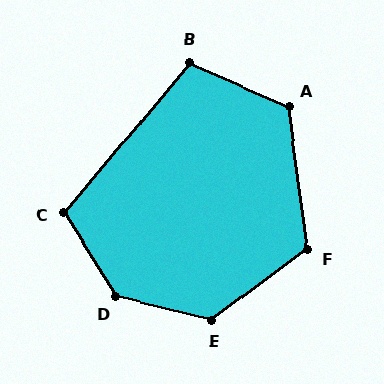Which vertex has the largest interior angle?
D, at approximately 135 degrees.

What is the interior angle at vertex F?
Approximately 119 degrees (obtuse).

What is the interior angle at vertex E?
Approximately 130 degrees (obtuse).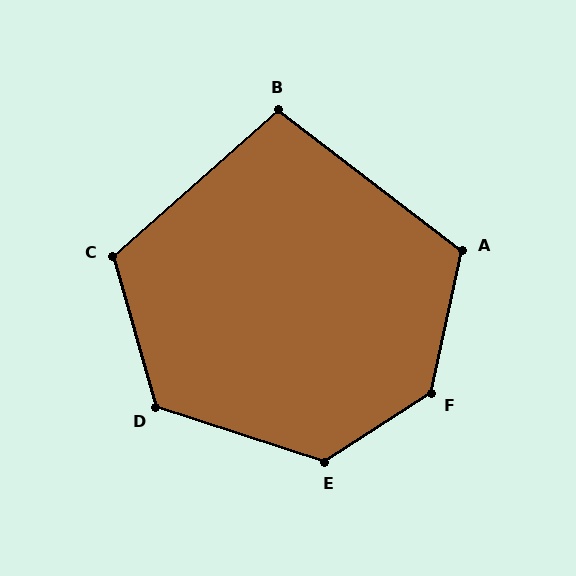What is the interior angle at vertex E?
Approximately 129 degrees (obtuse).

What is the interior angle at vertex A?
Approximately 115 degrees (obtuse).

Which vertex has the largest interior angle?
F, at approximately 135 degrees.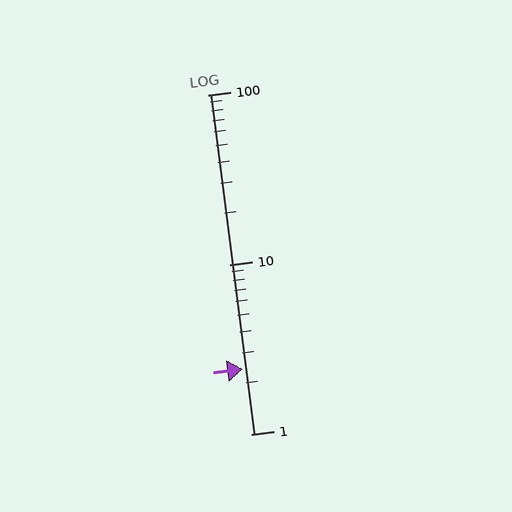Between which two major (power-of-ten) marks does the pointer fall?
The pointer is between 1 and 10.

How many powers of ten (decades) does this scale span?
The scale spans 2 decades, from 1 to 100.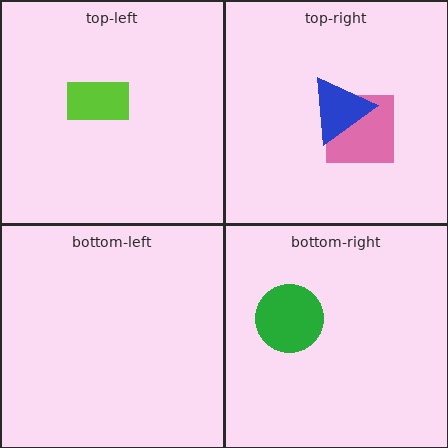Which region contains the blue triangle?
The top-right region.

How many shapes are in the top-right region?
2.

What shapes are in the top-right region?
The pink square, the blue triangle.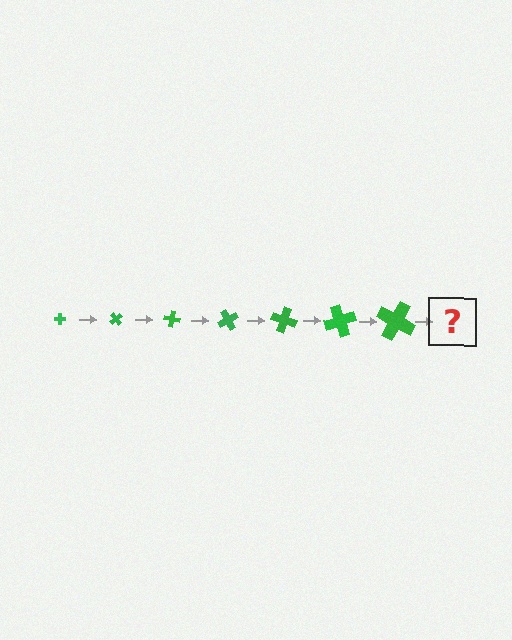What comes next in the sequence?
The next element should be a cross, larger than the previous one and rotated 350 degrees from the start.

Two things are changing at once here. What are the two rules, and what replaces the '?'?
The two rules are that the cross grows larger each step and it rotates 50 degrees each step. The '?' should be a cross, larger than the previous one and rotated 350 degrees from the start.